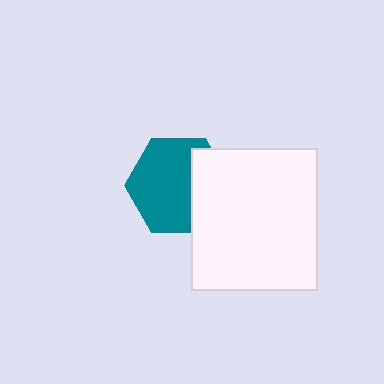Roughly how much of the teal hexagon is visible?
Most of it is visible (roughly 68%).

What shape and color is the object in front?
The object in front is a white rectangle.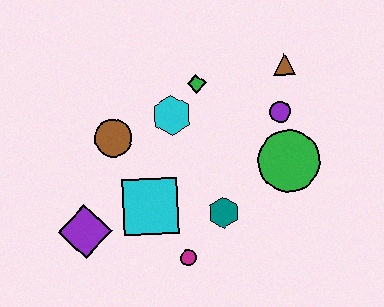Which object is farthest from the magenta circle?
The brown triangle is farthest from the magenta circle.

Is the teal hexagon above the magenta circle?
Yes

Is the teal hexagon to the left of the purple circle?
Yes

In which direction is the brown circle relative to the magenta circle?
The brown circle is above the magenta circle.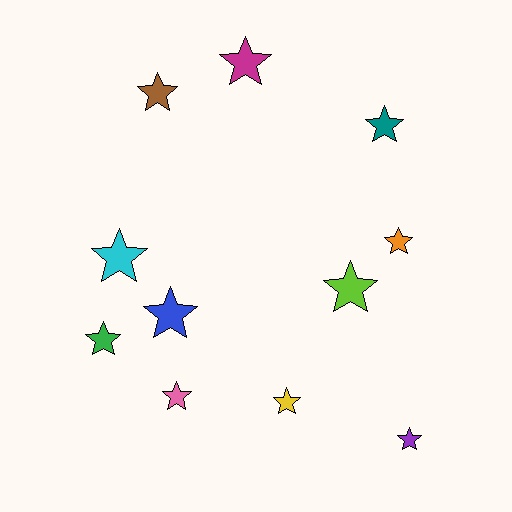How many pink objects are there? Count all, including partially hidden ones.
There is 1 pink object.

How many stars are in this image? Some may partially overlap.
There are 11 stars.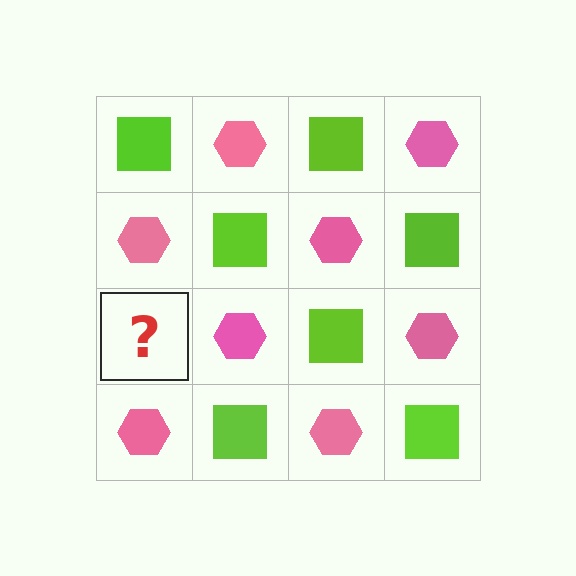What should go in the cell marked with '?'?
The missing cell should contain a lime square.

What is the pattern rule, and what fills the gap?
The rule is that it alternates lime square and pink hexagon in a checkerboard pattern. The gap should be filled with a lime square.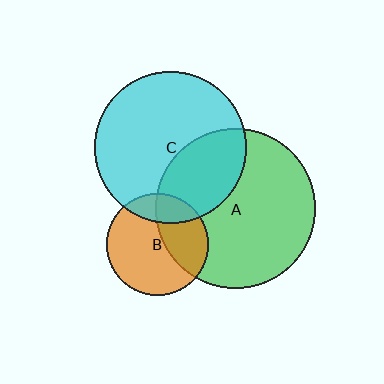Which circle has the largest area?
Circle A (green).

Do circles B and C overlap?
Yes.